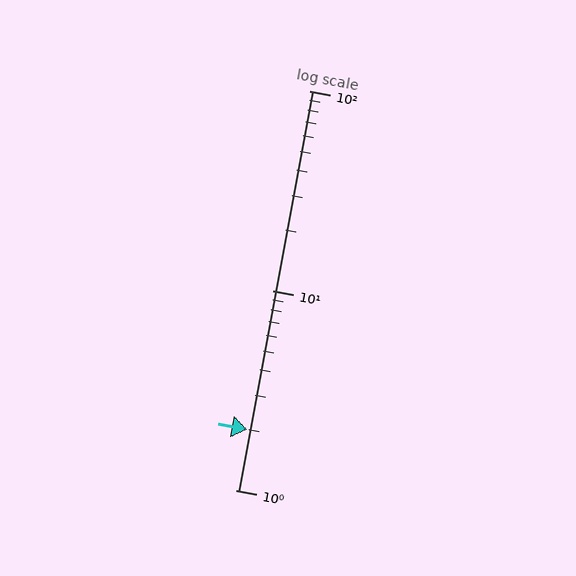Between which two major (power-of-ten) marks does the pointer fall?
The pointer is between 1 and 10.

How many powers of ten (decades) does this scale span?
The scale spans 2 decades, from 1 to 100.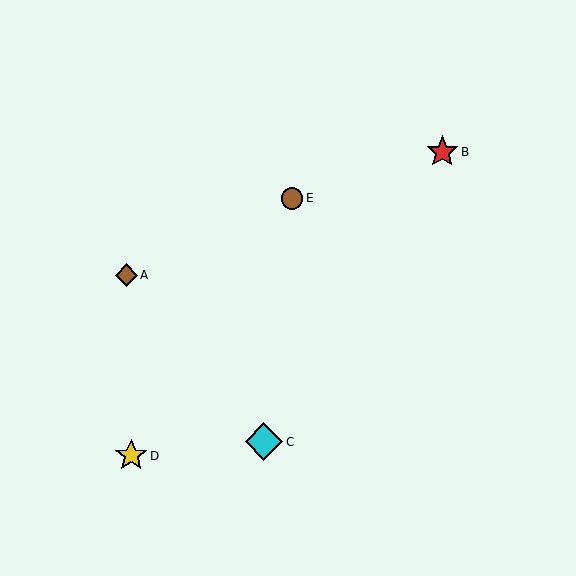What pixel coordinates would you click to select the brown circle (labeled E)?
Click at (292, 198) to select the brown circle E.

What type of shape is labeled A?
Shape A is a brown diamond.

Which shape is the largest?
The cyan diamond (labeled C) is the largest.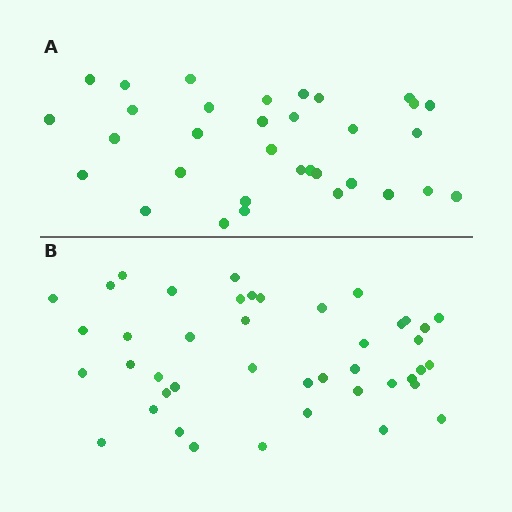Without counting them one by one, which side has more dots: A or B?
Region B (the bottom region) has more dots.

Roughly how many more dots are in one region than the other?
Region B has roughly 10 or so more dots than region A.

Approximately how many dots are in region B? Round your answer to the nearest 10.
About 40 dots. (The exact count is 43, which rounds to 40.)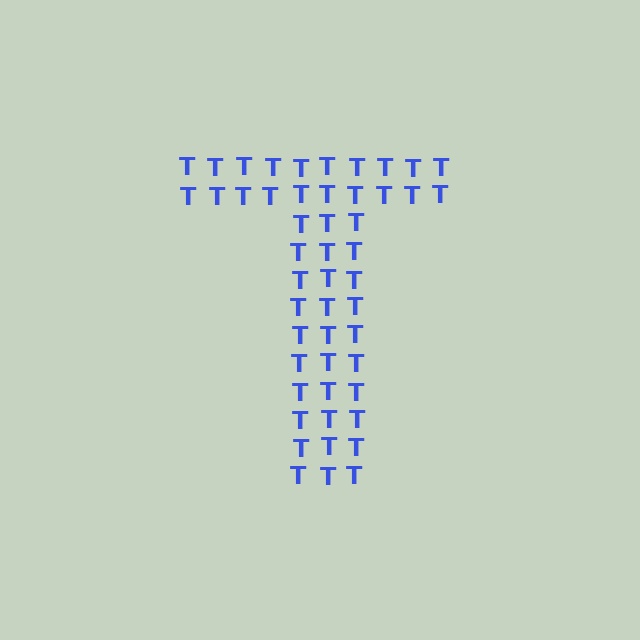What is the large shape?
The large shape is the letter T.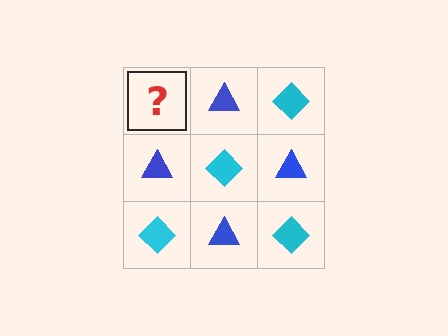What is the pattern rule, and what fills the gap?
The rule is that it alternates cyan diamond and blue triangle in a checkerboard pattern. The gap should be filled with a cyan diamond.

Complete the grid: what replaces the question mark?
The question mark should be replaced with a cyan diamond.